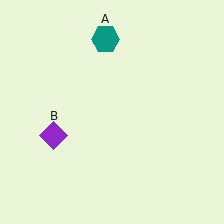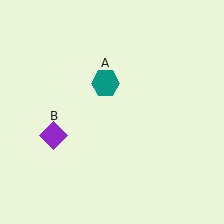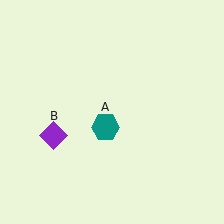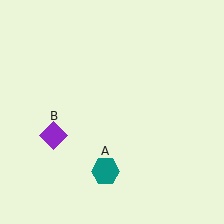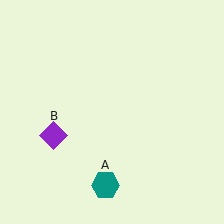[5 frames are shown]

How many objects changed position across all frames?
1 object changed position: teal hexagon (object A).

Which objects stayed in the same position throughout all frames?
Purple diamond (object B) remained stationary.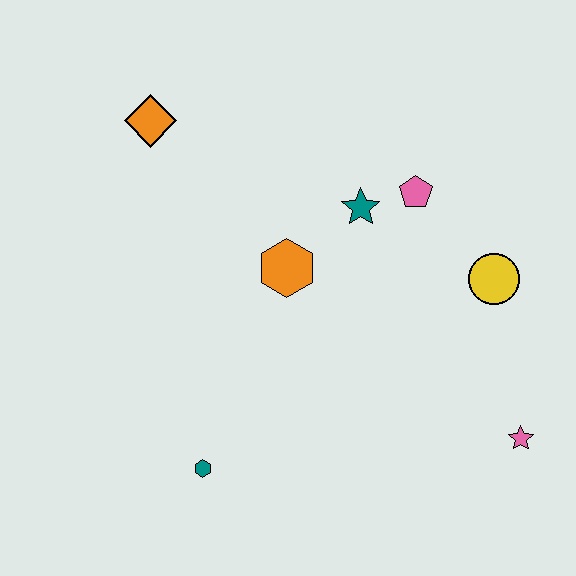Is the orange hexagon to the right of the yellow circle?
No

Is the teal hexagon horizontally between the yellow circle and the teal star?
No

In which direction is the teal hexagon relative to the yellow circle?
The teal hexagon is to the left of the yellow circle.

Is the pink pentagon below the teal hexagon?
No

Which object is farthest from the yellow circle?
The orange diamond is farthest from the yellow circle.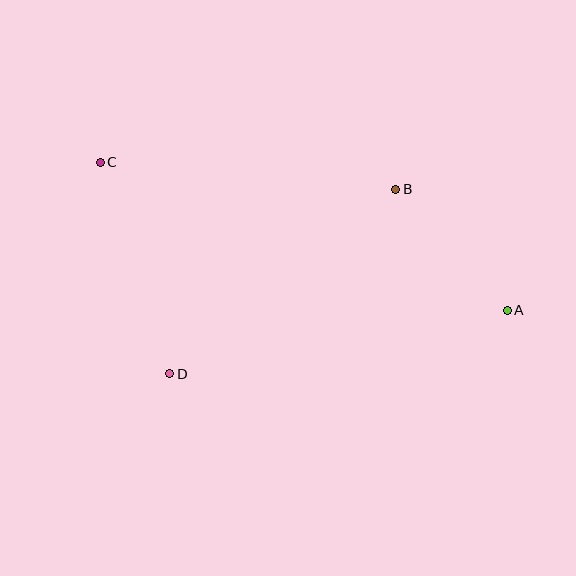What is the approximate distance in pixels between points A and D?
The distance between A and D is approximately 344 pixels.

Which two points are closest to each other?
Points A and B are closest to each other.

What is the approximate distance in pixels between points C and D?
The distance between C and D is approximately 223 pixels.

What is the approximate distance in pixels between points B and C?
The distance between B and C is approximately 297 pixels.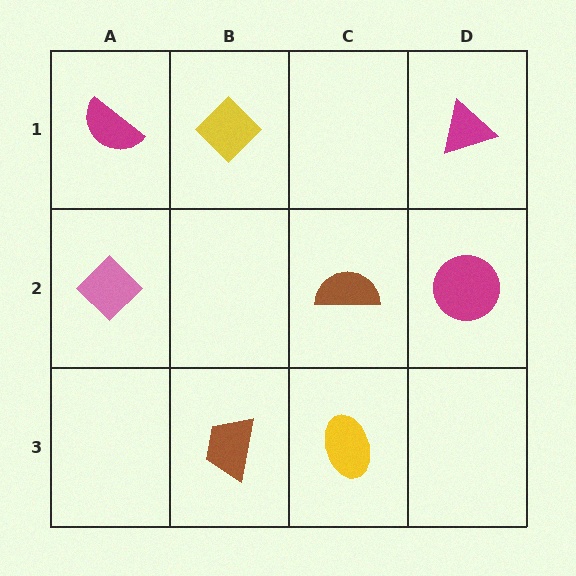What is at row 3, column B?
A brown trapezoid.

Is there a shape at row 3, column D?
No, that cell is empty.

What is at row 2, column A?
A pink diamond.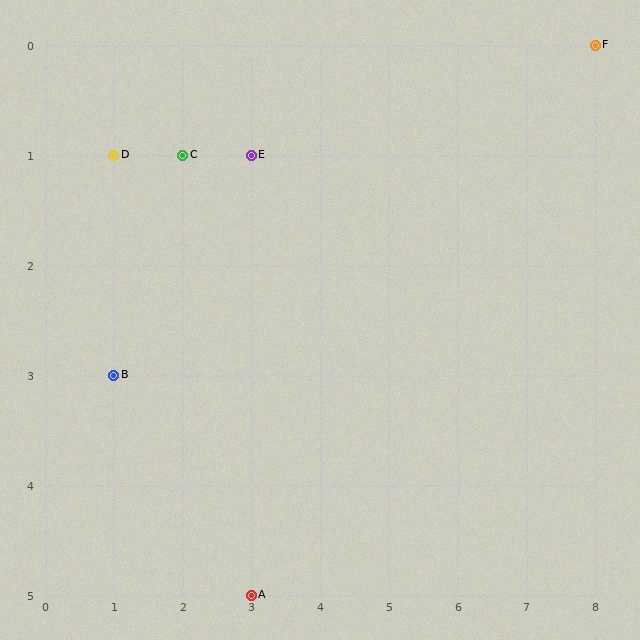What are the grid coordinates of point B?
Point B is at grid coordinates (1, 3).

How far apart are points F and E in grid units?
Points F and E are 5 columns and 1 row apart (about 5.1 grid units diagonally).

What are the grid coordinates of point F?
Point F is at grid coordinates (8, 0).